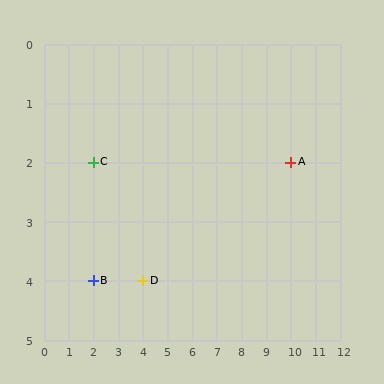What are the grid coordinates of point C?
Point C is at grid coordinates (2, 2).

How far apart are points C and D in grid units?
Points C and D are 2 columns and 2 rows apart (about 2.8 grid units diagonally).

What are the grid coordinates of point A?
Point A is at grid coordinates (10, 2).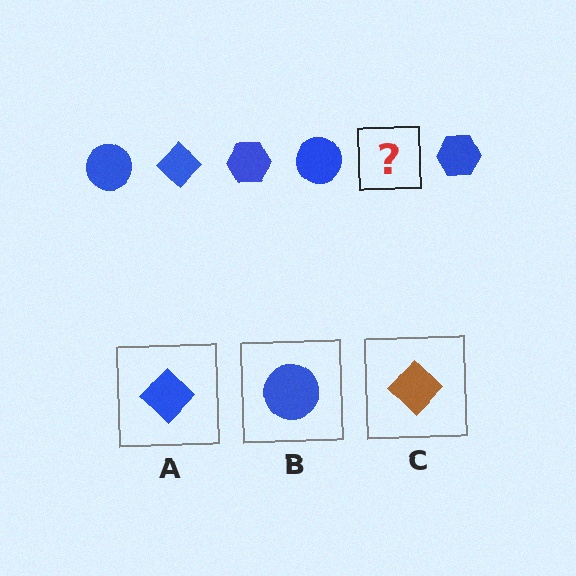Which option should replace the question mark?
Option A.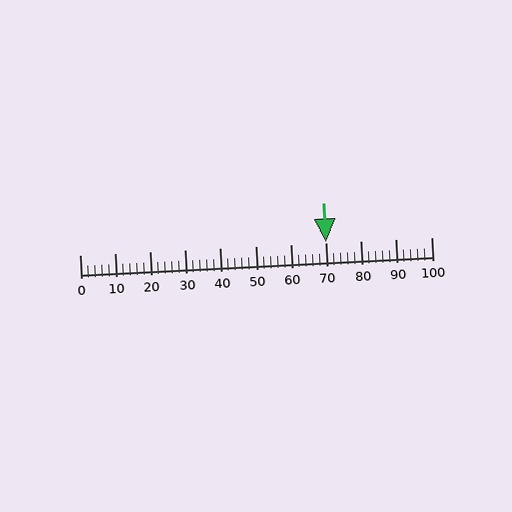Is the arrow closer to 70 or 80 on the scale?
The arrow is closer to 70.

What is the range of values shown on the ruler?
The ruler shows values from 0 to 100.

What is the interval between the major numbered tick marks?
The major tick marks are spaced 10 units apart.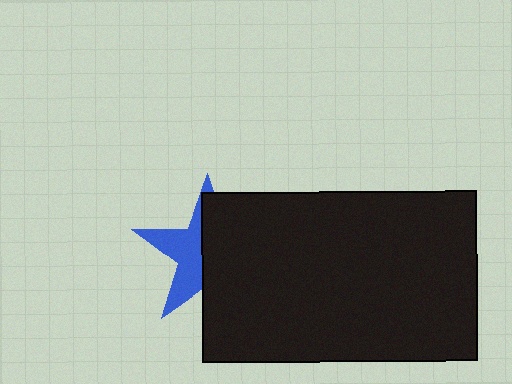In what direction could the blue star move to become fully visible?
The blue star could move left. That would shift it out from behind the black rectangle entirely.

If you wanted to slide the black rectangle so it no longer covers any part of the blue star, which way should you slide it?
Slide it right — that is the most direct way to separate the two shapes.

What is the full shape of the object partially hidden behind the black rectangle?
The partially hidden object is a blue star.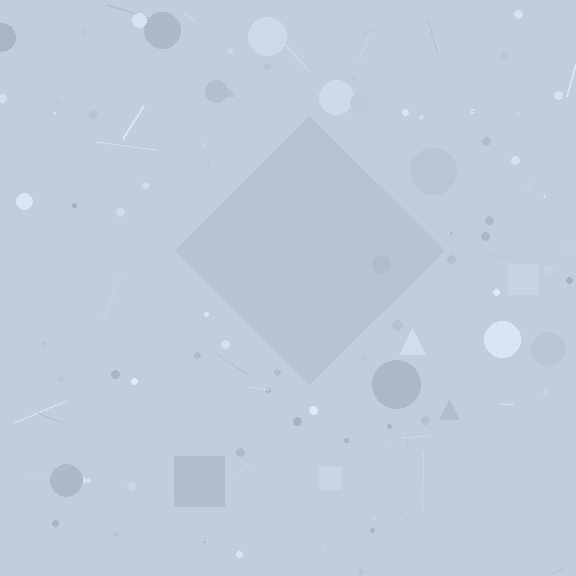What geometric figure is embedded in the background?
A diamond is embedded in the background.